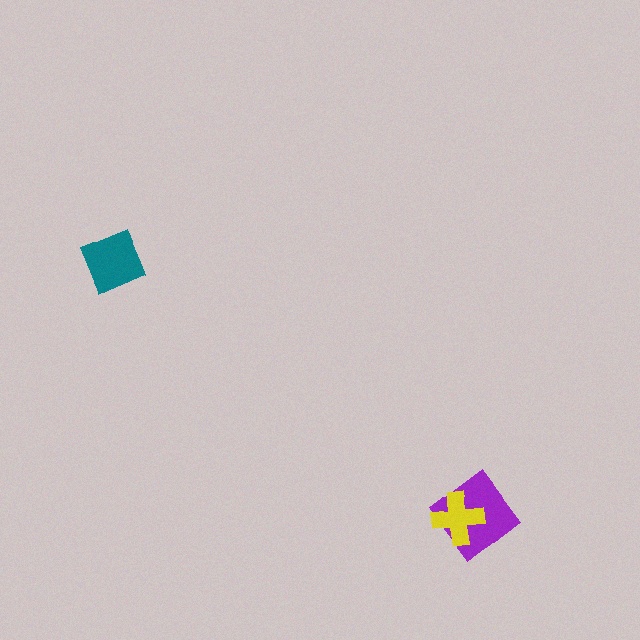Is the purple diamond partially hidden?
Yes, it is partially covered by another shape.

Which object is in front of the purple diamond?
The yellow cross is in front of the purple diamond.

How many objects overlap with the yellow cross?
1 object overlaps with the yellow cross.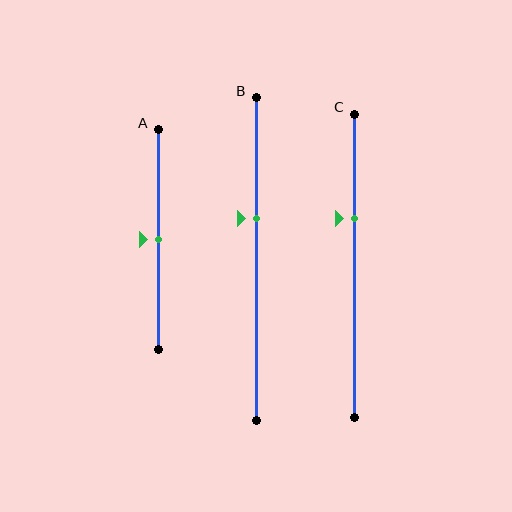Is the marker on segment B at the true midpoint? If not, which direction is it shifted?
No, the marker on segment B is shifted upward by about 13% of the segment length.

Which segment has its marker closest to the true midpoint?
Segment A has its marker closest to the true midpoint.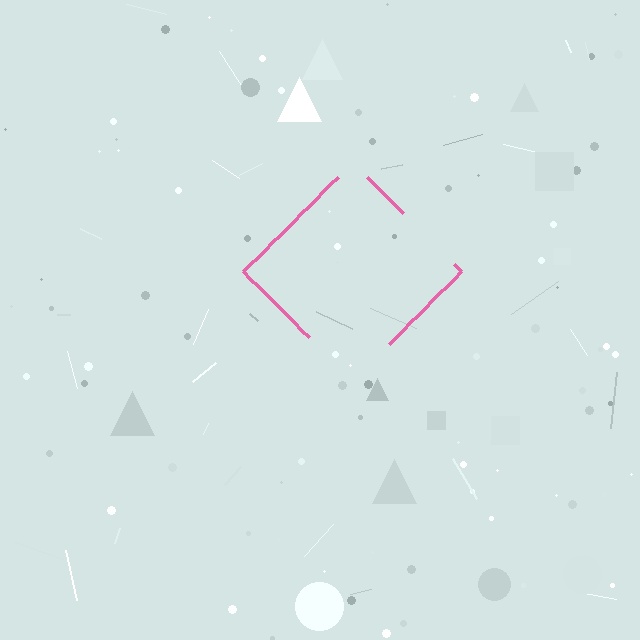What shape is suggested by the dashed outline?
The dashed outline suggests a diamond.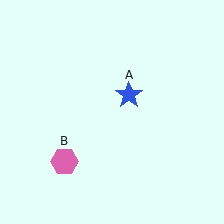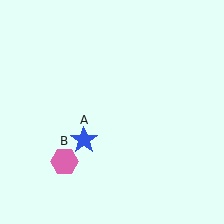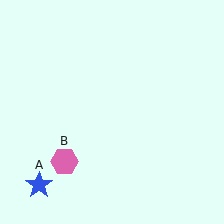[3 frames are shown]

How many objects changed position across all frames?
1 object changed position: blue star (object A).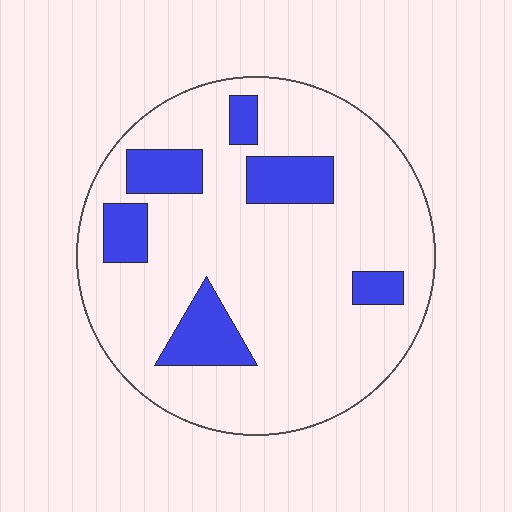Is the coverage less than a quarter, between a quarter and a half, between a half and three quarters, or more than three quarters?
Less than a quarter.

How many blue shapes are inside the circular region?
6.